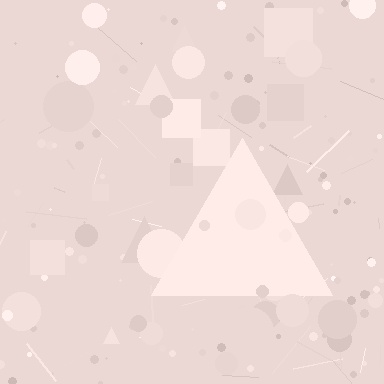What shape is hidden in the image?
A triangle is hidden in the image.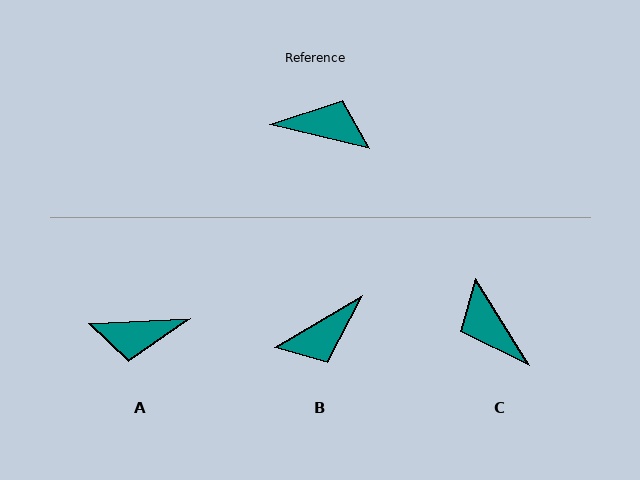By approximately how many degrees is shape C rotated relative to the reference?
Approximately 135 degrees counter-clockwise.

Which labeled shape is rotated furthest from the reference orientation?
A, about 163 degrees away.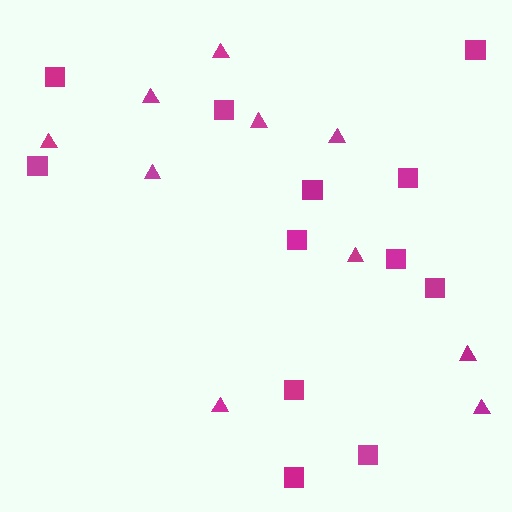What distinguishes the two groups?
There are 2 groups: one group of triangles (10) and one group of squares (12).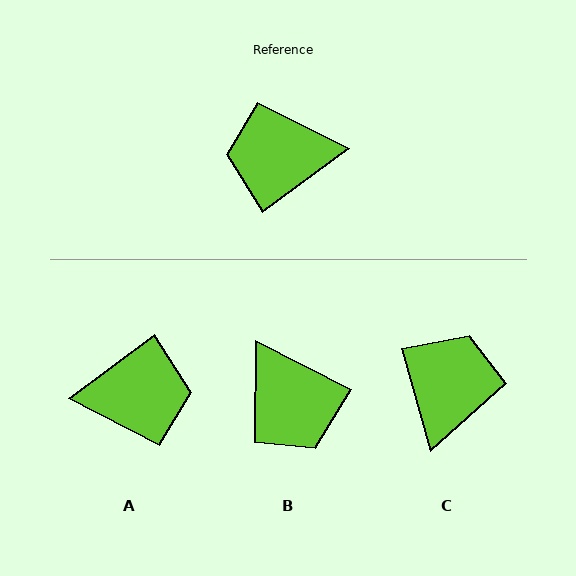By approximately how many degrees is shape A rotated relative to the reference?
Approximately 180 degrees counter-clockwise.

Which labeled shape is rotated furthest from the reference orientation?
A, about 180 degrees away.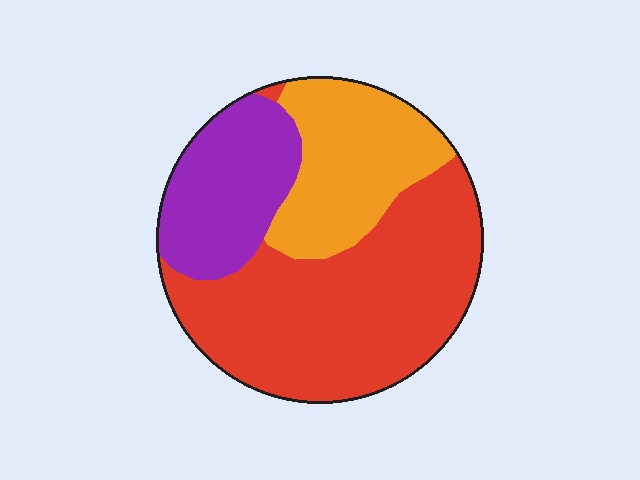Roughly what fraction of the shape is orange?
Orange takes up between a quarter and a half of the shape.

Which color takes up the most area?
Red, at roughly 55%.